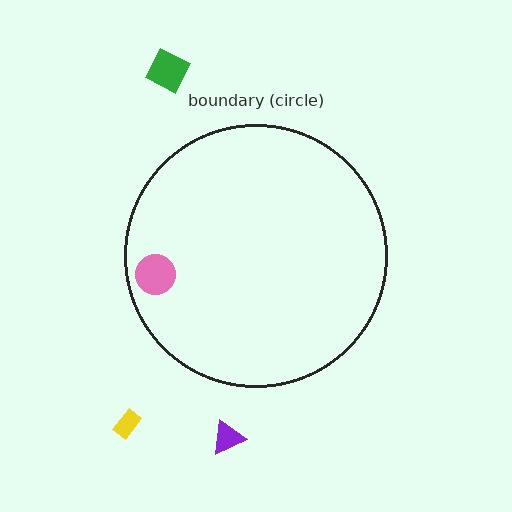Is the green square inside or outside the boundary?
Outside.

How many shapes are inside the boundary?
1 inside, 3 outside.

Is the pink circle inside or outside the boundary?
Inside.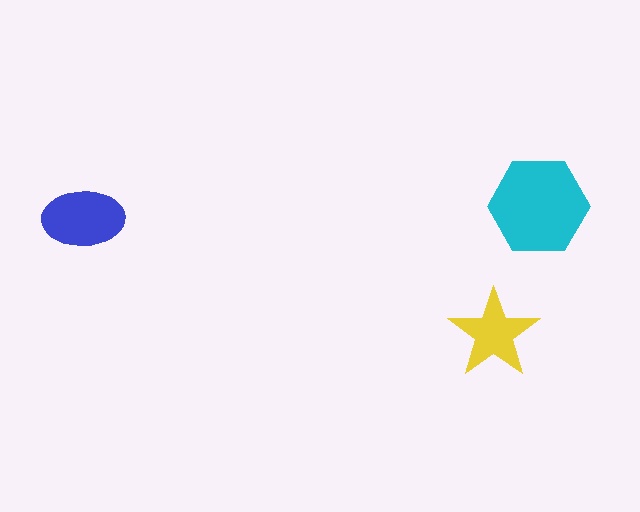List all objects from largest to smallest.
The cyan hexagon, the blue ellipse, the yellow star.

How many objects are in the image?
There are 3 objects in the image.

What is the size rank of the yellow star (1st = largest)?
3rd.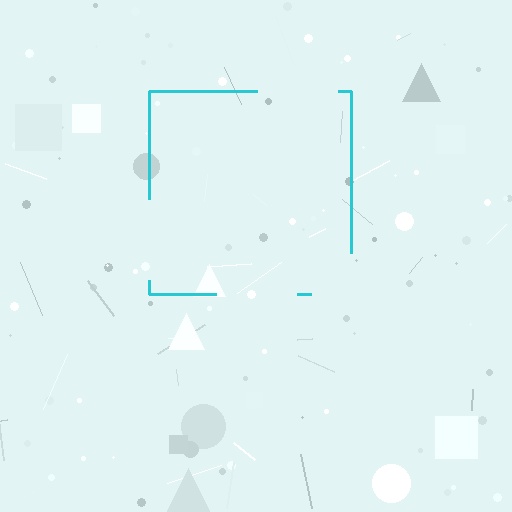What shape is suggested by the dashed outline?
The dashed outline suggests a square.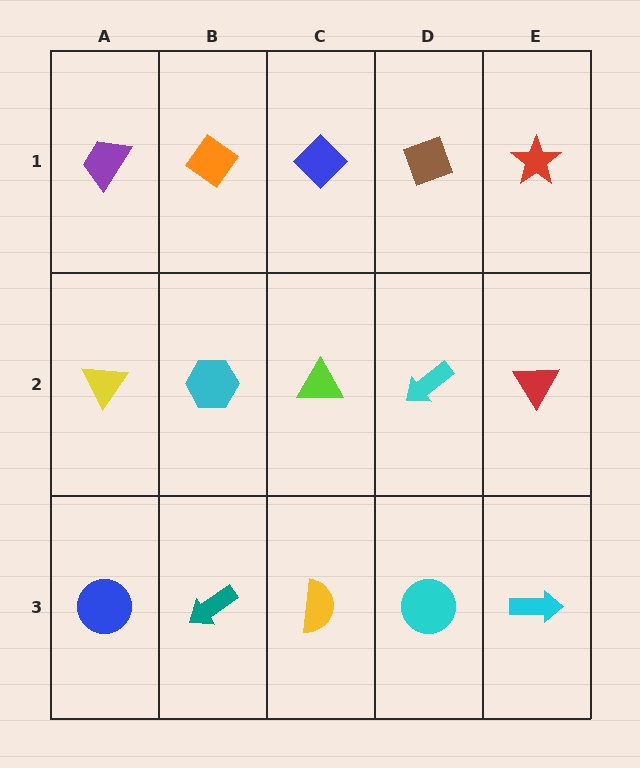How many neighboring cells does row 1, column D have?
3.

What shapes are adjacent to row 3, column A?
A yellow triangle (row 2, column A), a teal arrow (row 3, column B).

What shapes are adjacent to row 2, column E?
A red star (row 1, column E), a cyan arrow (row 3, column E), a cyan arrow (row 2, column D).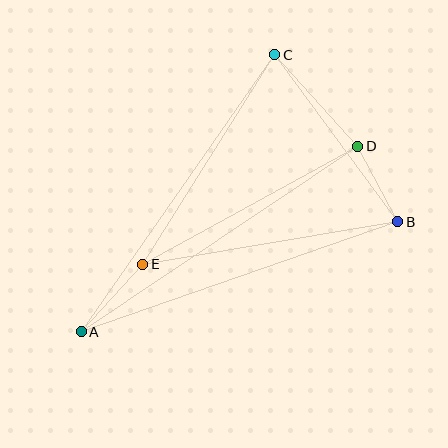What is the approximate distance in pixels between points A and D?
The distance between A and D is approximately 333 pixels.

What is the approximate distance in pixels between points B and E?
The distance between B and E is approximately 258 pixels.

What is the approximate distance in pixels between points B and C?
The distance between B and C is approximately 207 pixels.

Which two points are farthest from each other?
Points A and C are farthest from each other.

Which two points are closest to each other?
Points B and D are closest to each other.